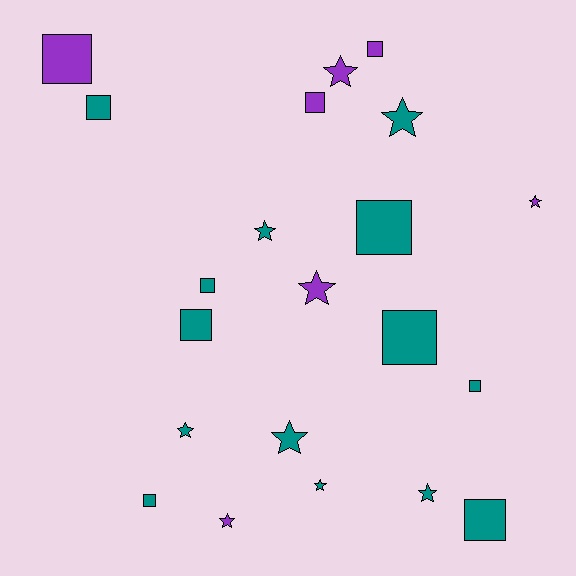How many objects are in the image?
There are 21 objects.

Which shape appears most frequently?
Square, with 11 objects.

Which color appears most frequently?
Teal, with 14 objects.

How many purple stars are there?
There are 4 purple stars.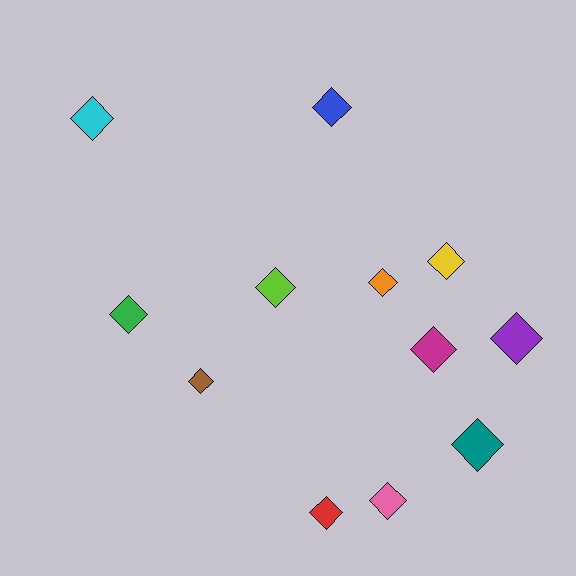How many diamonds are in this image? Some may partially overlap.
There are 12 diamonds.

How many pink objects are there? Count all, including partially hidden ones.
There is 1 pink object.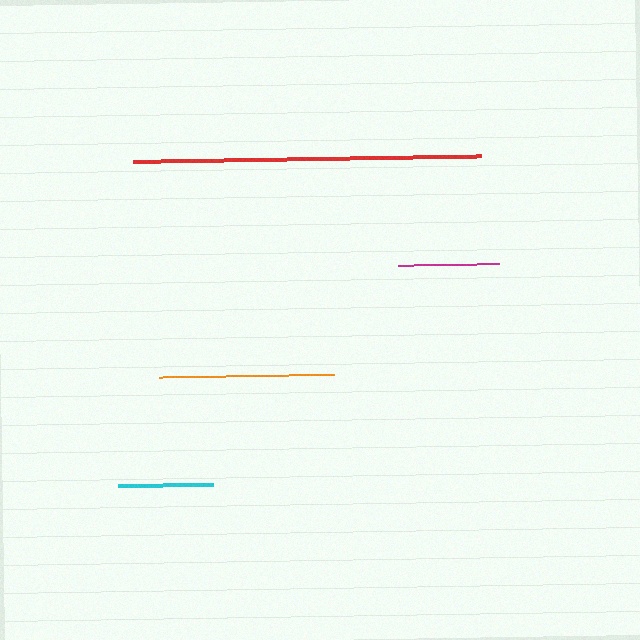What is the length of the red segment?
The red segment is approximately 348 pixels long.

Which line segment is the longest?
The red line is the longest at approximately 348 pixels.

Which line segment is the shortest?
The cyan line is the shortest at approximately 95 pixels.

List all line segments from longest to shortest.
From longest to shortest: red, orange, magenta, cyan.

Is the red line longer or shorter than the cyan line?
The red line is longer than the cyan line.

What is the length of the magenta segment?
The magenta segment is approximately 102 pixels long.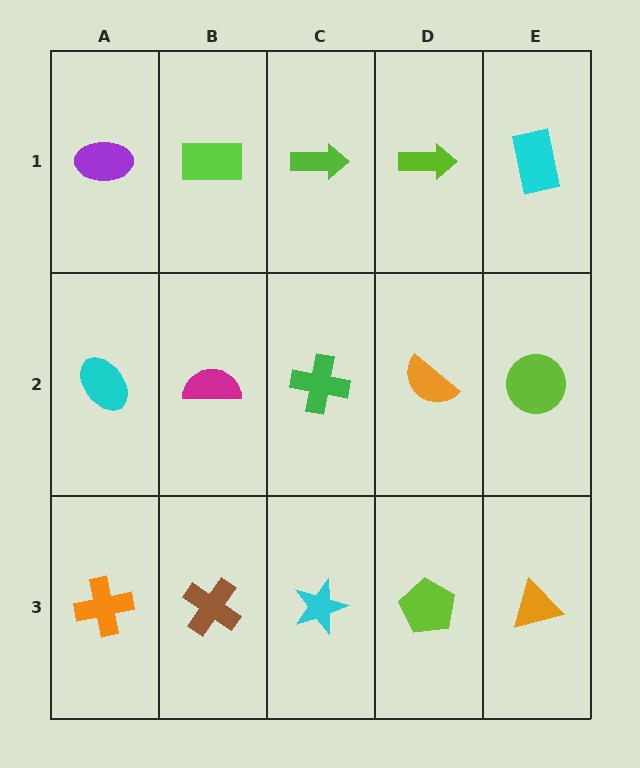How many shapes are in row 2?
5 shapes.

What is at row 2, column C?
A green cross.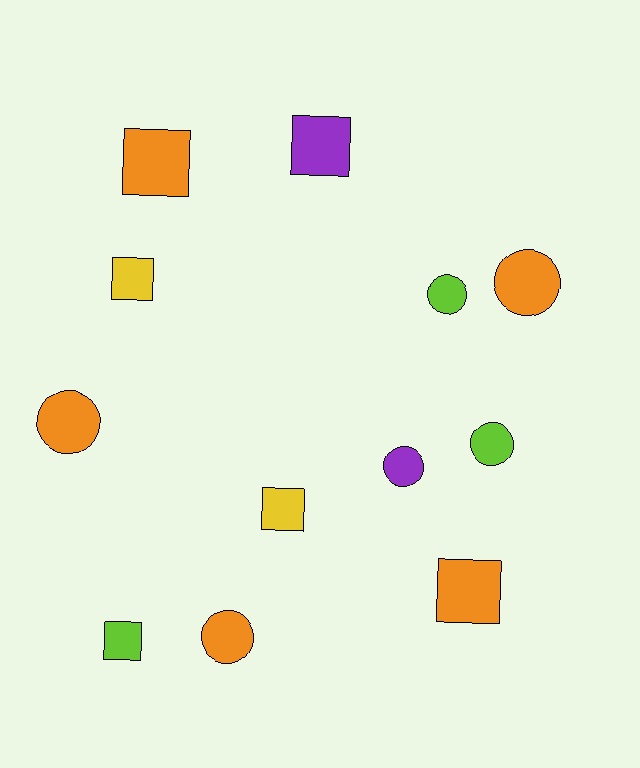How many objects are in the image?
There are 12 objects.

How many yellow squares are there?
There are 2 yellow squares.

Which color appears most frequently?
Orange, with 5 objects.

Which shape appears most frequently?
Circle, with 6 objects.